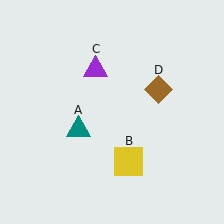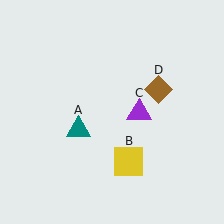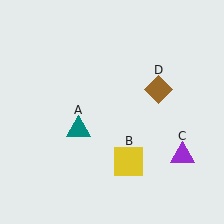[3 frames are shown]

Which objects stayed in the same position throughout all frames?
Teal triangle (object A) and yellow square (object B) and brown diamond (object D) remained stationary.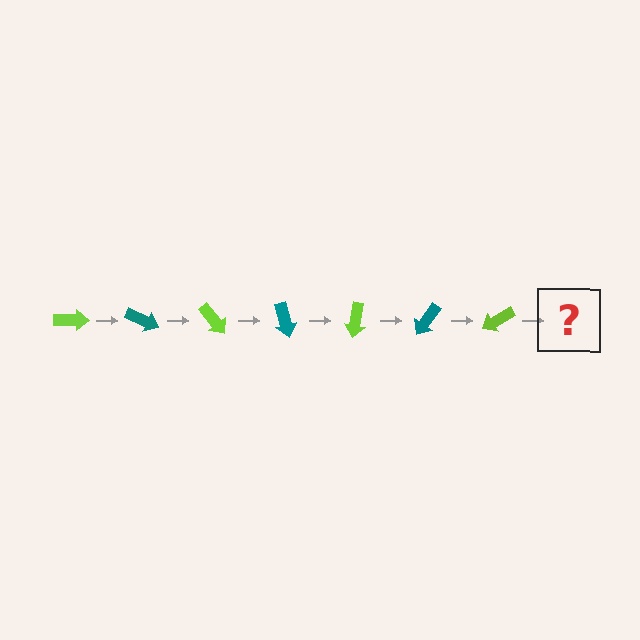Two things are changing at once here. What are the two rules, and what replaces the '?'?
The two rules are that it rotates 25 degrees each step and the color cycles through lime and teal. The '?' should be a teal arrow, rotated 175 degrees from the start.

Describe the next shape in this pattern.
It should be a teal arrow, rotated 175 degrees from the start.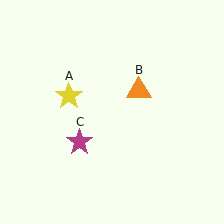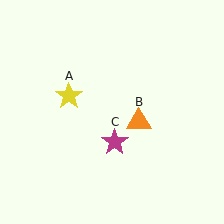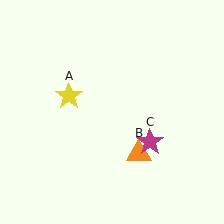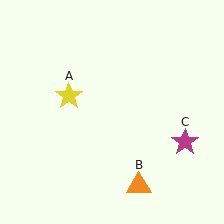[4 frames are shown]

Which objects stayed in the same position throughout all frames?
Yellow star (object A) remained stationary.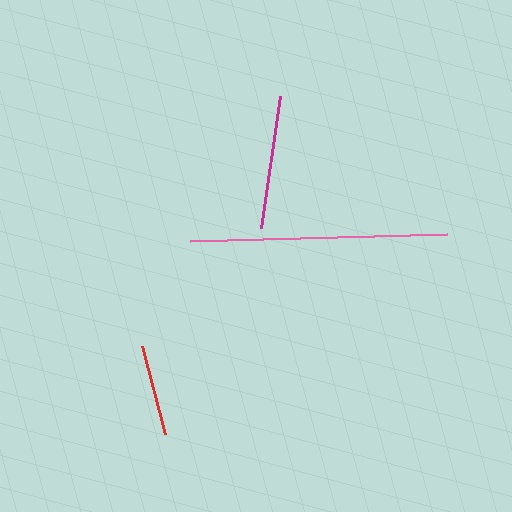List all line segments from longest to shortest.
From longest to shortest: pink, magenta, red.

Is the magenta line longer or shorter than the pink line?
The pink line is longer than the magenta line.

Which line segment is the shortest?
The red line is the shortest at approximately 91 pixels.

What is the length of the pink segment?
The pink segment is approximately 257 pixels long.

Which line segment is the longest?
The pink line is the longest at approximately 257 pixels.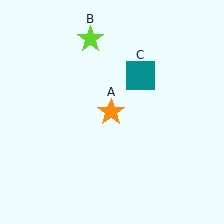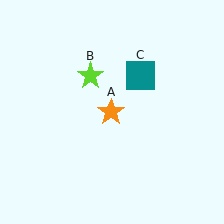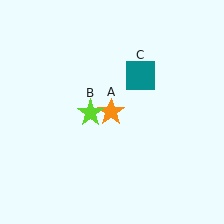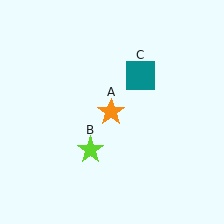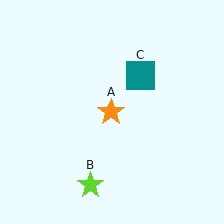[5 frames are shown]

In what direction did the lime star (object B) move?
The lime star (object B) moved down.